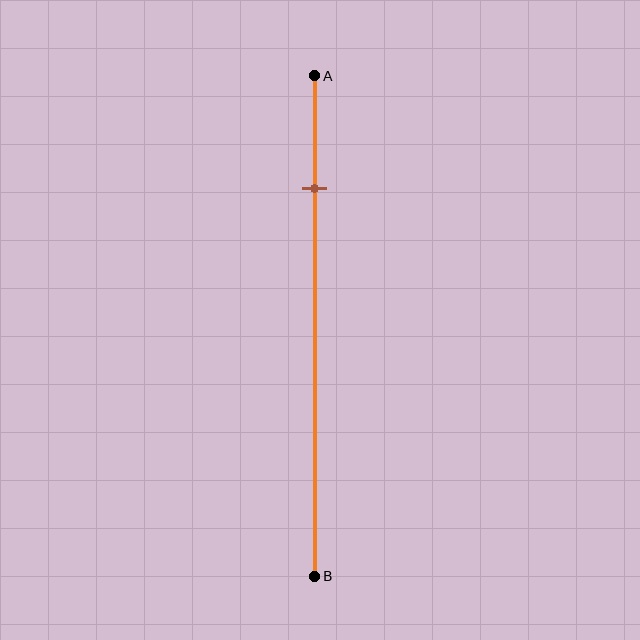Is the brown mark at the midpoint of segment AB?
No, the mark is at about 25% from A, not at the 50% midpoint.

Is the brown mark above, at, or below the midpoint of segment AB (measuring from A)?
The brown mark is above the midpoint of segment AB.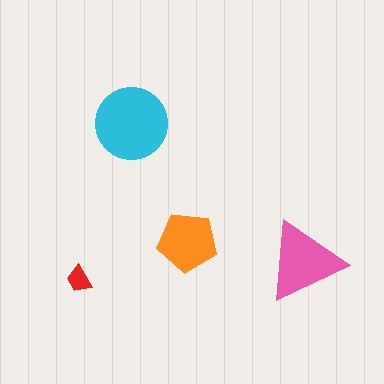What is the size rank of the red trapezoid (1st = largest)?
4th.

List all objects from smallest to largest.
The red trapezoid, the orange pentagon, the pink triangle, the cyan circle.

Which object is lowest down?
The red trapezoid is bottommost.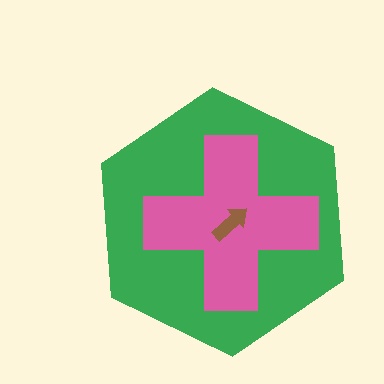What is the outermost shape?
The green hexagon.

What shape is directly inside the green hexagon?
The pink cross.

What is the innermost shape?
The brown arrow.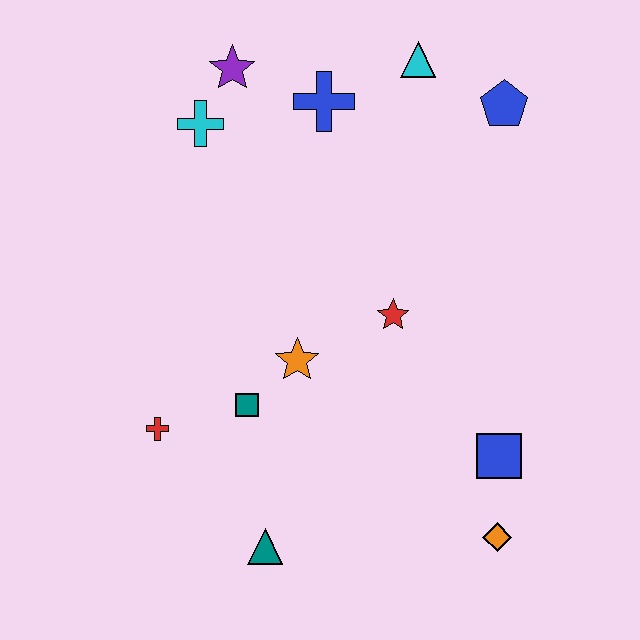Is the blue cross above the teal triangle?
Yes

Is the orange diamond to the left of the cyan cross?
No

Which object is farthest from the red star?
The purple star is farthest from the red star.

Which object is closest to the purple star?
The cyan cross is closest to the purple star.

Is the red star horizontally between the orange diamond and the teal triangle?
Yes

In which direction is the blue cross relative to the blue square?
The blue cross is above the blue square.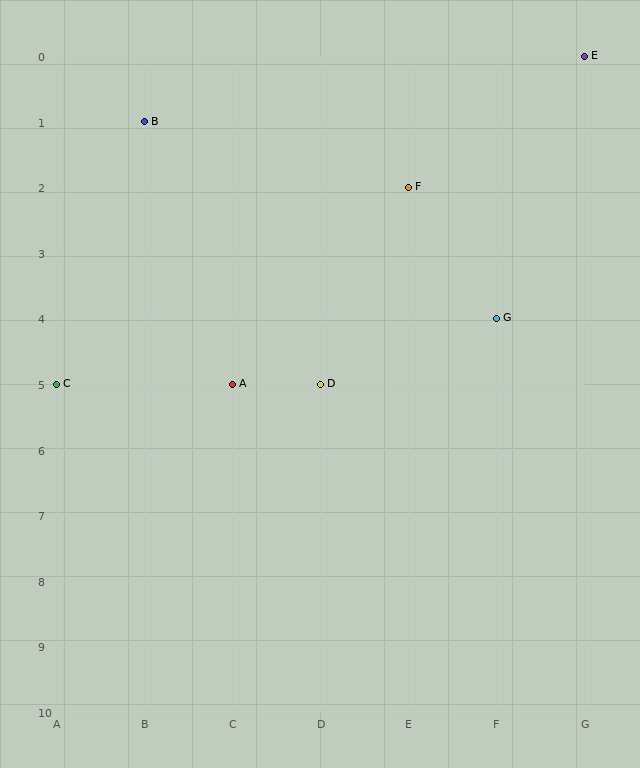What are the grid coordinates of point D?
Point D is at grid coordinates (D, 5).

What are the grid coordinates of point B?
Point B is at grid coordinates (B, 1).